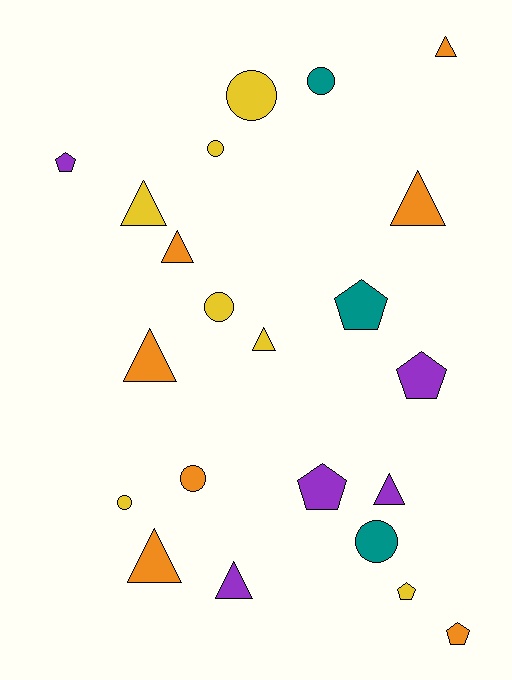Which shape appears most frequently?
Triangle, with 9 objects.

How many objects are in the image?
There are 22 objects.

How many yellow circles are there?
There are 4 yellow circles.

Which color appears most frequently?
Orange, with 7 objects.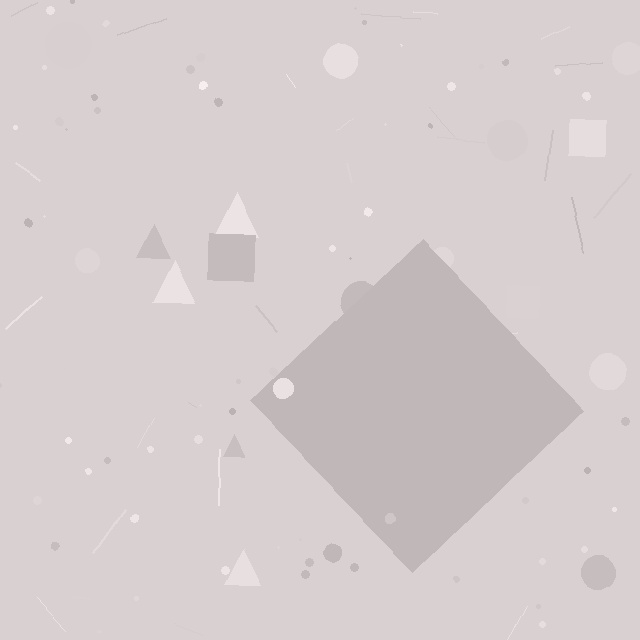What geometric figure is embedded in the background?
A diamond is embedded in the background.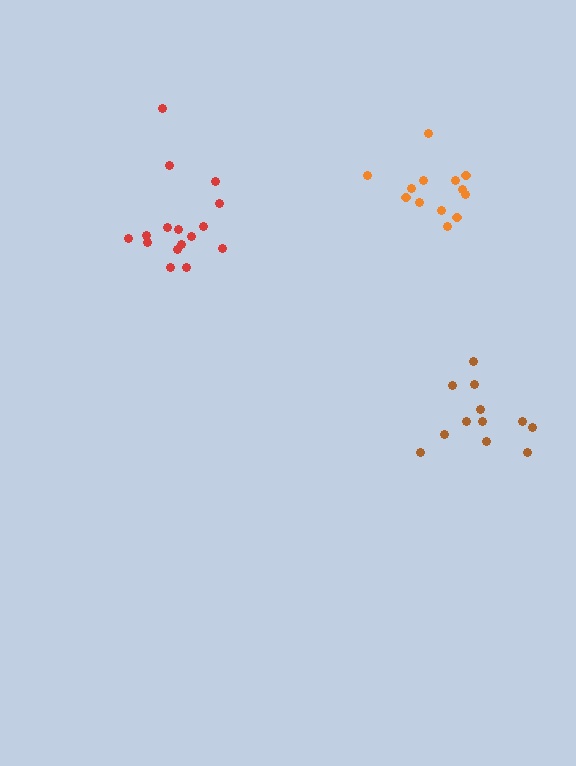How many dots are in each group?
Group 1: 12 dots, Group 2: 13 dots, Group 3: 16 dots (41 total).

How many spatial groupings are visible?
There are 3 spatial groupings.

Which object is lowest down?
The brown cluster is bottommost.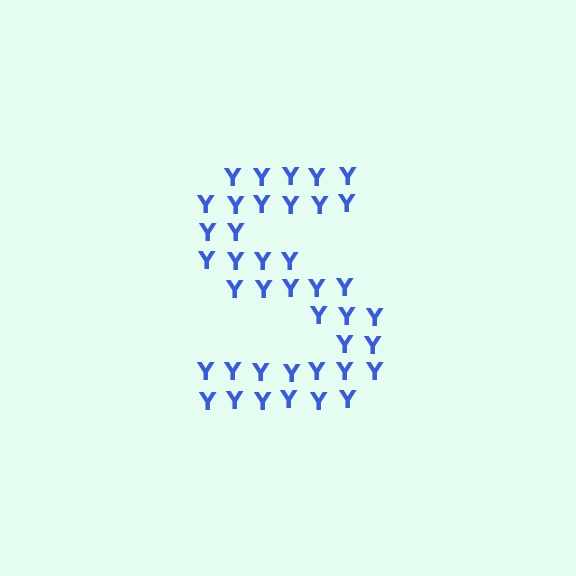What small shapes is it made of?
It is made of small letter Y's.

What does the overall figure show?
The overall figure shows the letter S.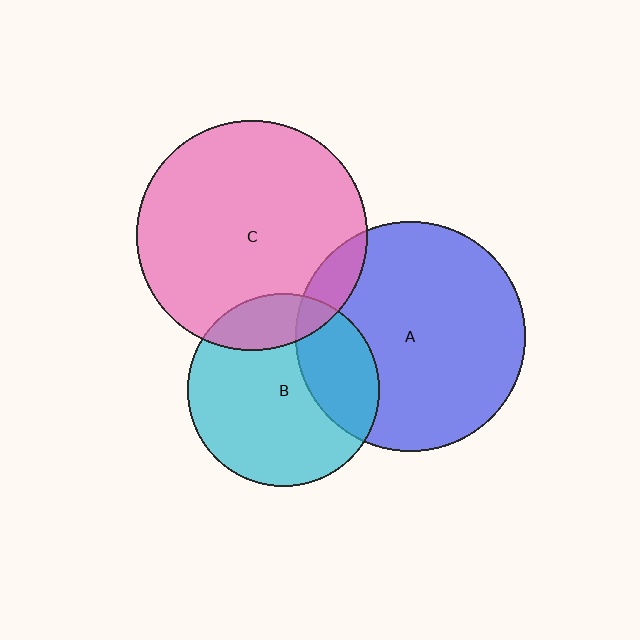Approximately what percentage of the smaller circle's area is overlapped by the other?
Approximately 10%.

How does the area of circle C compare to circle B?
Approximately 1.4 times.